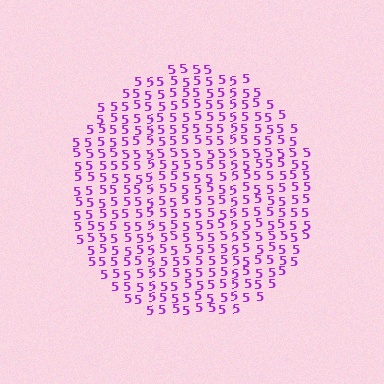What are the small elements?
The small elements are digit 5's.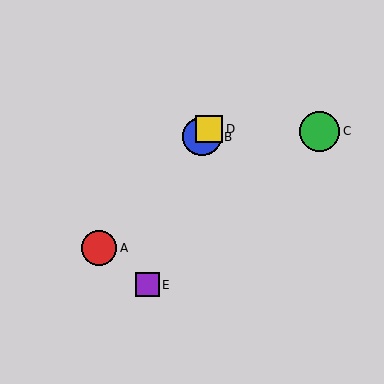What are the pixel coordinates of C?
Object C is at (320, 131).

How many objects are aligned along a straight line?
3 objects (A, B, D) are aligned along a straight line.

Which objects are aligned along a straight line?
Objects A, B, D are aligned along a straight line.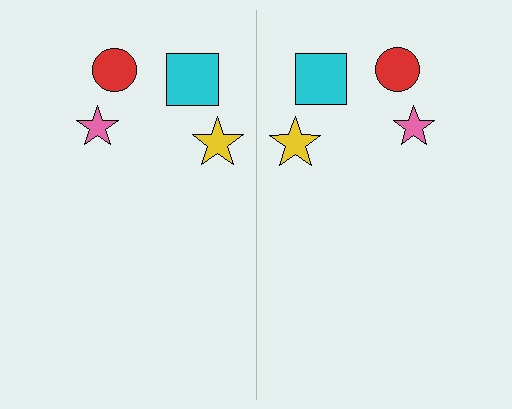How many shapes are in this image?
There are 8 shapes in this image.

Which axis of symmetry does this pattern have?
The pattern has a vertical axis of symmetry running through the center of the image.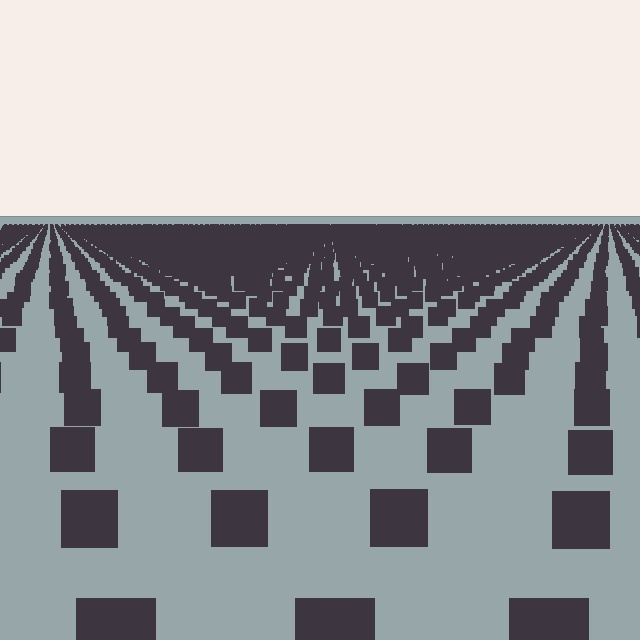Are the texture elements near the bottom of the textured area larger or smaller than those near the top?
Larger. Near the bottom, elements are closer to the viewer and appear at a bigger on-screen size.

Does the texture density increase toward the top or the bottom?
Density increases toward the top.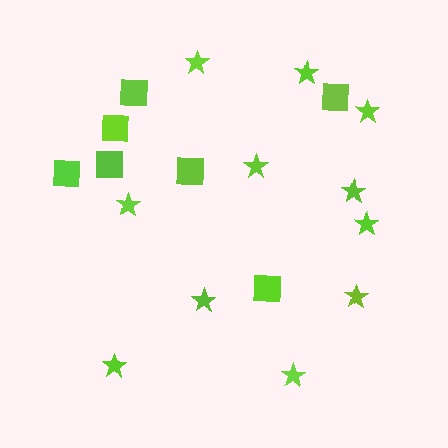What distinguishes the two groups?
There are 2 groups: one group of stars (11) and one group of squares (7).